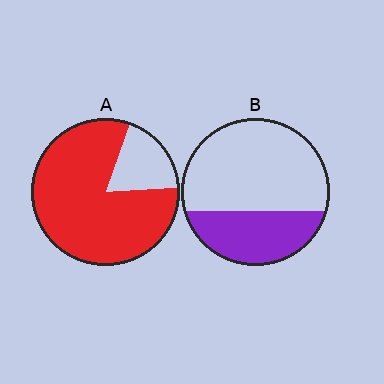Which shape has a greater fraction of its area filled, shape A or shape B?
Shape A.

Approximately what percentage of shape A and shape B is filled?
A is approximately 80% and B is approximately 35%.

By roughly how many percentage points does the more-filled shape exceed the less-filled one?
By roughly 50 percentage points (A over B).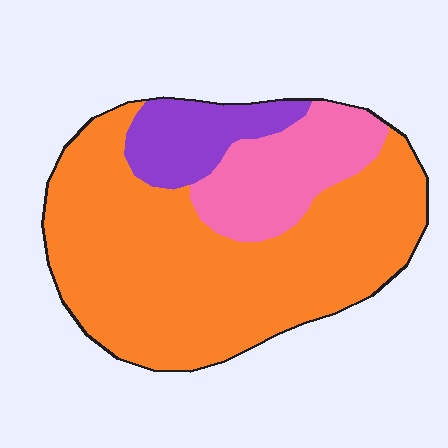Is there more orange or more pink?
Orange.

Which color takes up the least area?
Purple, at roughly 10%.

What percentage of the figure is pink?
Pink covers around 20% of the figure.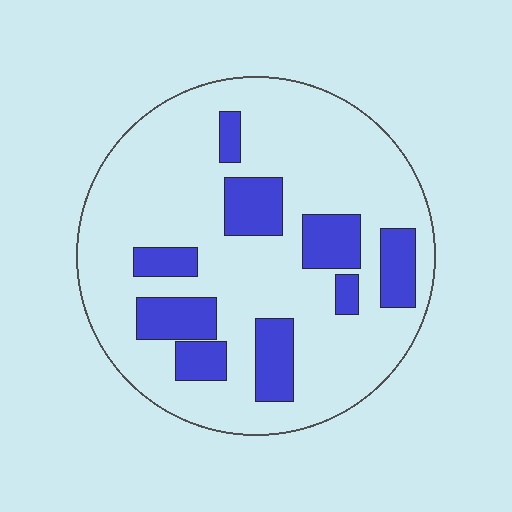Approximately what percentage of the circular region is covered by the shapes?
Approximately 20%.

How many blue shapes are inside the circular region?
9.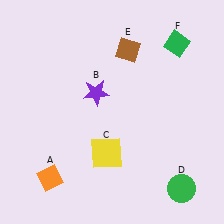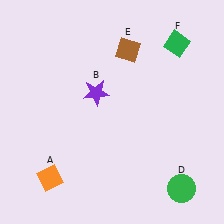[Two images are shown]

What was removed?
The yellow square (C) was removed in Image 2.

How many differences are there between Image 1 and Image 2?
There is 1 difference between the two images.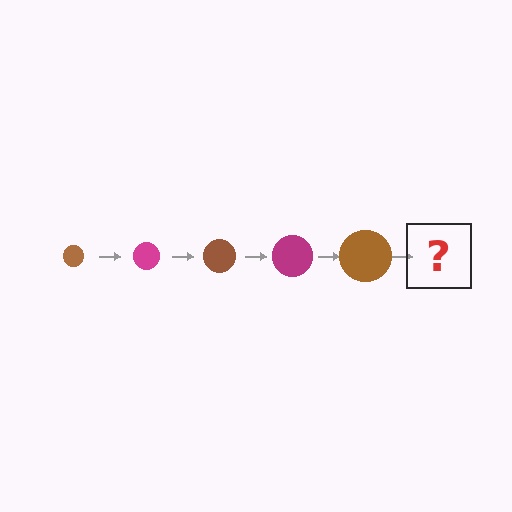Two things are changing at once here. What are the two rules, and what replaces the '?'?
The two rules are that the circle grows larger each step and the color cycles through brown and magenta. The '?' should be a magenta circle, larger than the previous one.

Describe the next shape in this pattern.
It should be a magenta circle, larger than the previous one.